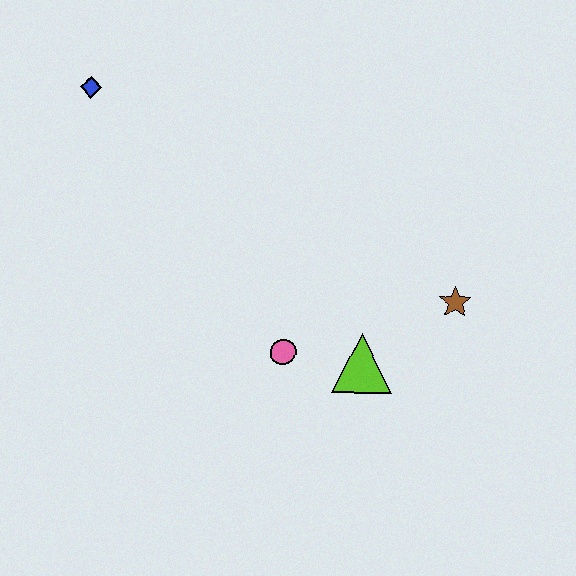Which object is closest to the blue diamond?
The pink circle is closest to the blue diamond.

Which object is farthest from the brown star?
The blue diamond is farthest from the brown star.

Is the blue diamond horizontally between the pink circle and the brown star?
No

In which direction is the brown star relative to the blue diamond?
The brown star is to the right of the blue diamond.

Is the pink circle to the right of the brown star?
No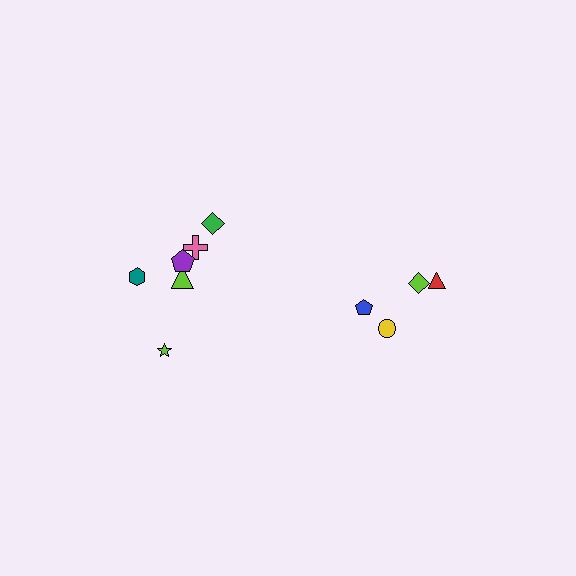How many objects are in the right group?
There are 4 objects.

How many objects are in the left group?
There are 6 objects.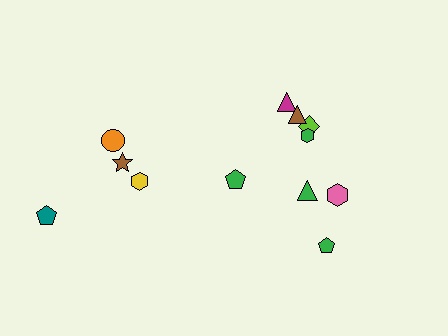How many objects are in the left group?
There are 4 objects.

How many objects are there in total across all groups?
There are 12 objects.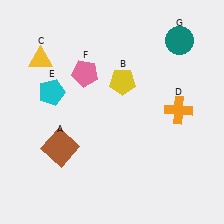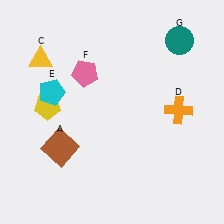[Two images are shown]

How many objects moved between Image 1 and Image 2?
1 object moved between the two images.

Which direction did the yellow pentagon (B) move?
The yellow pentagon (B) moved left.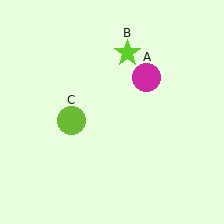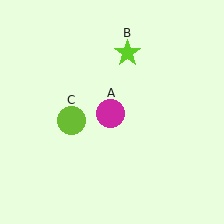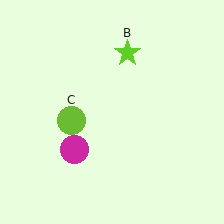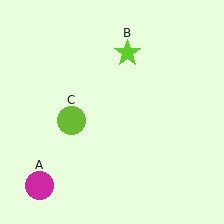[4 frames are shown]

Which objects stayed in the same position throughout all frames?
Lime star (object B) and lime circle (object C) remained stationary.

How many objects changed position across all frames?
1 object changed position: magenta circle (object A).